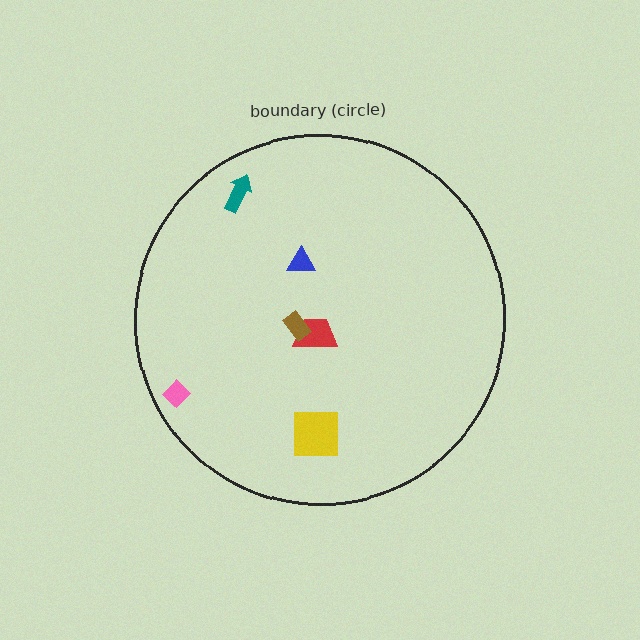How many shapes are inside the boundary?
6 inside, 0 outside.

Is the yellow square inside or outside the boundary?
Inside.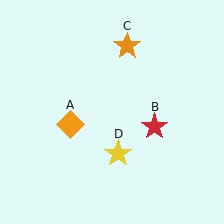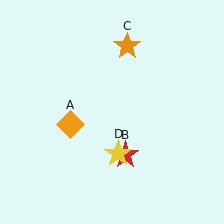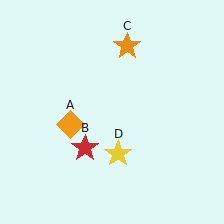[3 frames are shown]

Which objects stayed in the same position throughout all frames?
Orange diamond (object A) and orange star (object C) and yellow star (object D) remained stationary.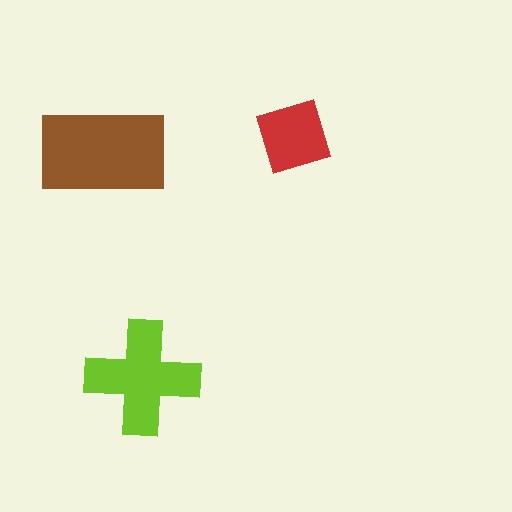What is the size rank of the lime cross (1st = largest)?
2nd.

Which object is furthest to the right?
The red square is rightmost.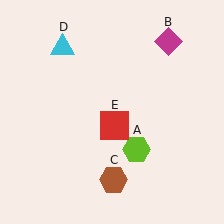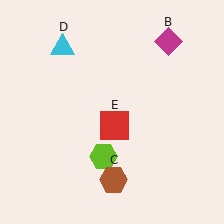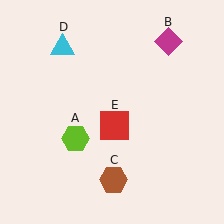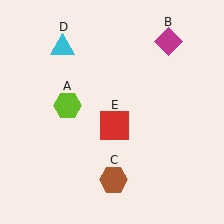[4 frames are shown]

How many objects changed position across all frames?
1 object changed position: lime hexagon (object A).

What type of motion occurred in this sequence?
The lime hexagon (object A) rotated clockwise around the center of the scene.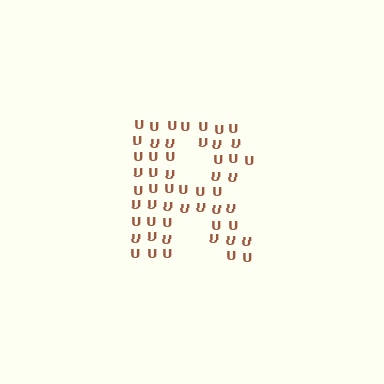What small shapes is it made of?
It is made of small letter U's.